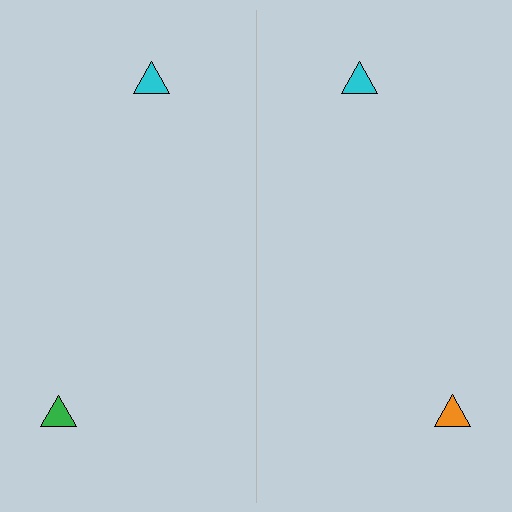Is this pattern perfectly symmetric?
No, the pattern is not perfectly symmetric. The orange triangle on the right side breaks the symmetry — its mirror counterpart is green.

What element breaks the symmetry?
The orange triangle on the right side breaks the symmetry — its mirror counterpart is green.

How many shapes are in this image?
There are 4 shapes in this image.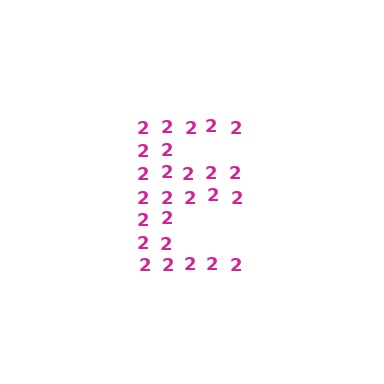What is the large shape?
The large shape is the letter E.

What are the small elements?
The small elements are digit 2's.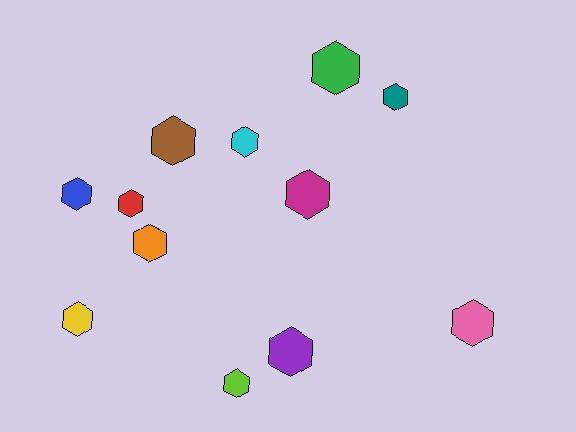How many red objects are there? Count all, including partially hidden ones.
There is 1 red object.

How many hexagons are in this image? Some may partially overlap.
There are 12 hexagons.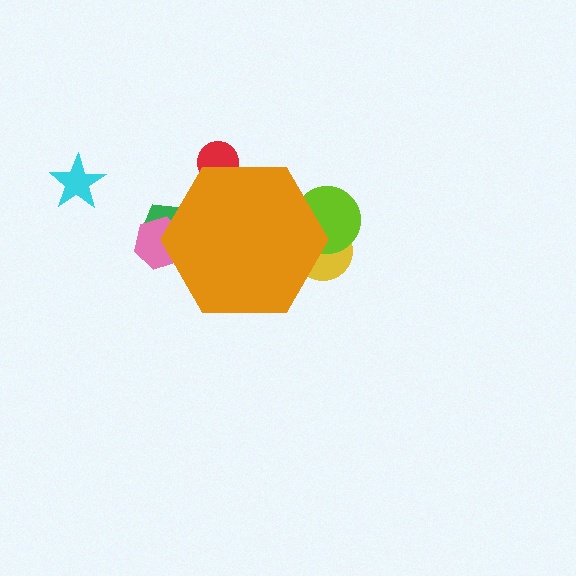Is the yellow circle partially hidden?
Yes, the yellow circle is partially hidden behind the orange hexagon.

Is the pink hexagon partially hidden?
Yes, the pink hexagon is partially hidden behind the orange hexagon.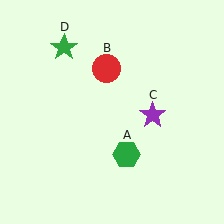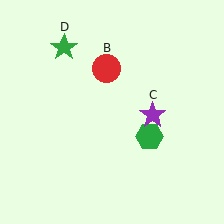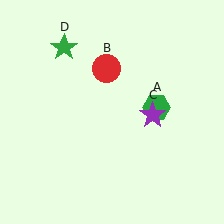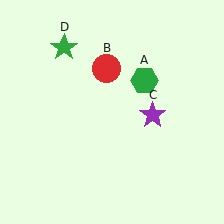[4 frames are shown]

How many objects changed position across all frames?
1 object changed position: green hexagon (object A).